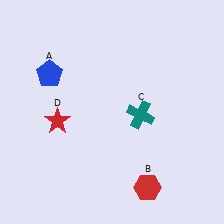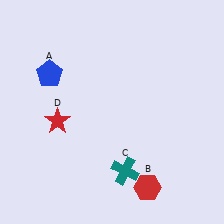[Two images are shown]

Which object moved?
The teal cross (C) moved down.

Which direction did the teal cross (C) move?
The teal cross (C) moved down.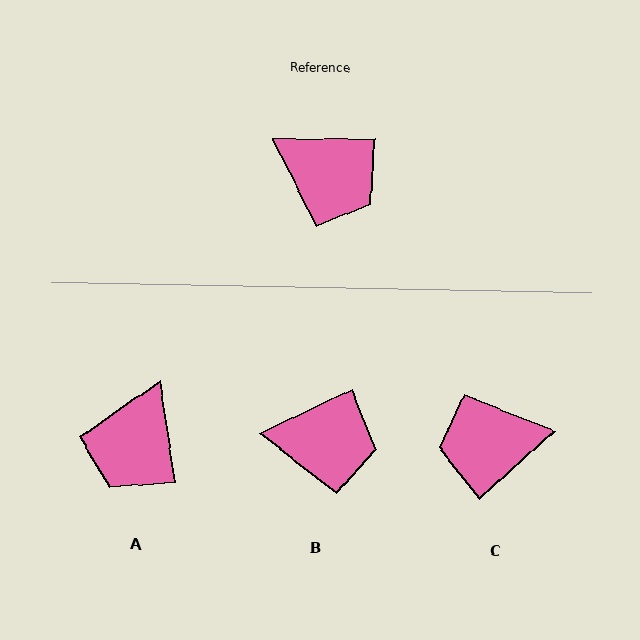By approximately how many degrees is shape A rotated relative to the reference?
Approximately 82 degrees clockwise.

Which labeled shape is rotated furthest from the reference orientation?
C, about 138 degrees away.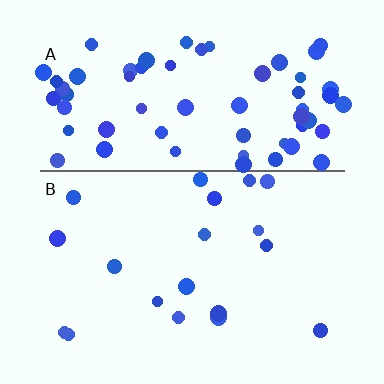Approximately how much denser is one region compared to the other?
Approximately 3.4× — region A over region B.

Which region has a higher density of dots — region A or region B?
A (the top).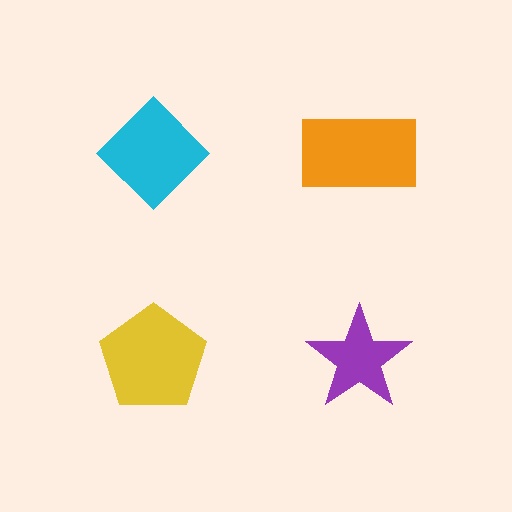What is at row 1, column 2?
An orange rectangle.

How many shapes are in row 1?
2 shapes.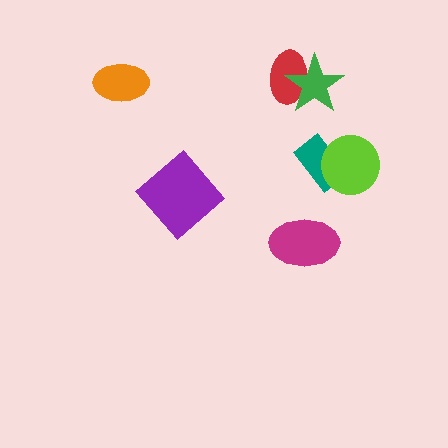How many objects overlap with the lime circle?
1 object overlaps with the lime circle.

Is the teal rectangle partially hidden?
Yes, it is partially covered by another shape.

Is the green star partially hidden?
No, no other shape covers it.